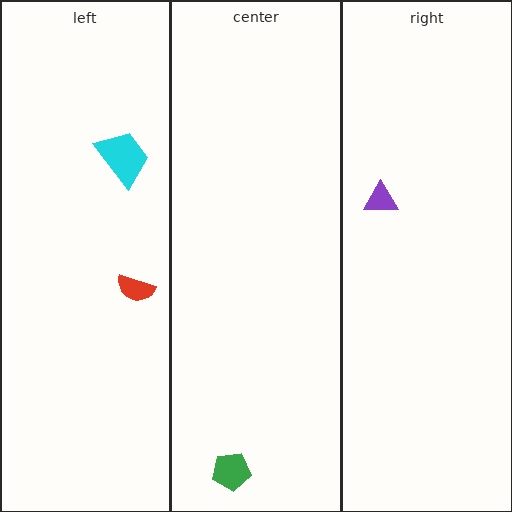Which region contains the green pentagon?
The center region.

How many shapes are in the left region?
2.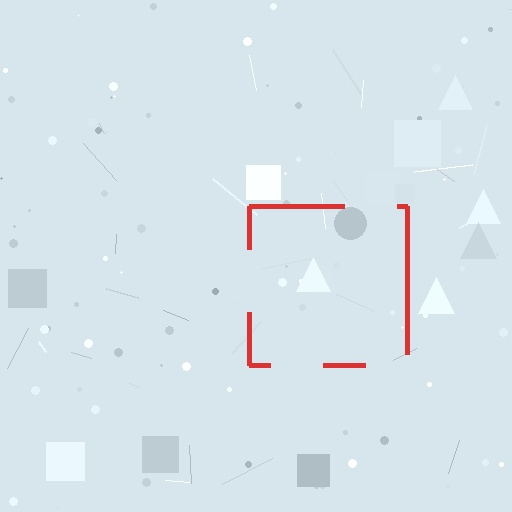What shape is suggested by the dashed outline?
The dashed outline suggests a square.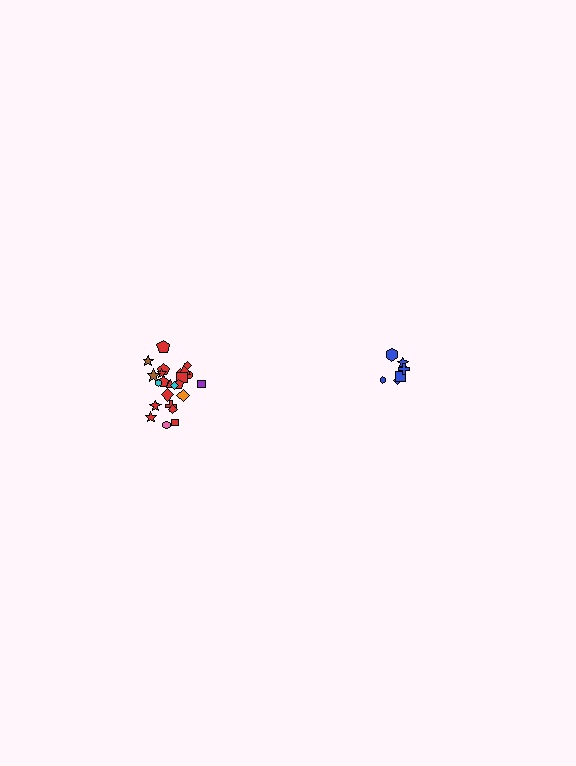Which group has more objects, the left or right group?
The left group.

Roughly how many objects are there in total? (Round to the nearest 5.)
Roughly 30 objects in total.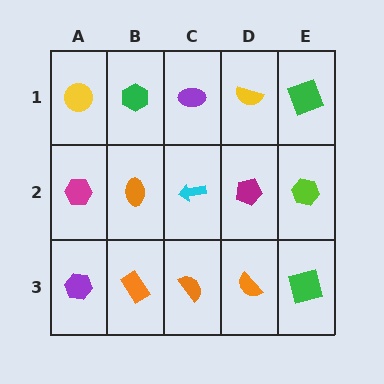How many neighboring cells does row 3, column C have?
3.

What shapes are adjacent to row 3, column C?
A cyan arrow (row 2, column C), an orange rectangle (row 3, column B), an orange semicircle (row 3, column D).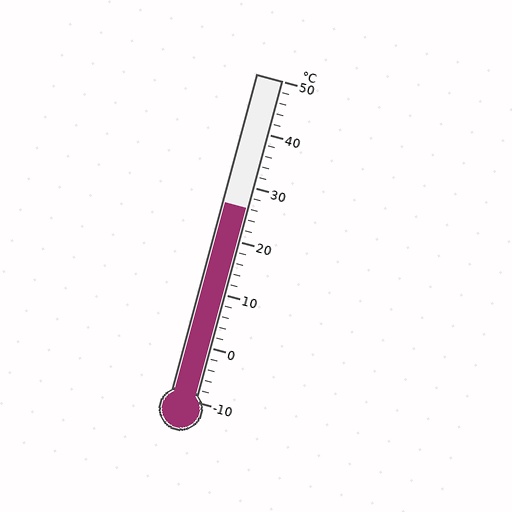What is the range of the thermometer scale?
The thermometer scale ranges from -10°C to 50°C.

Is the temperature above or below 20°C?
The temperature is above 20°C.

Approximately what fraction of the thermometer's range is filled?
The thermometer is filled to approximately 60% of its range.